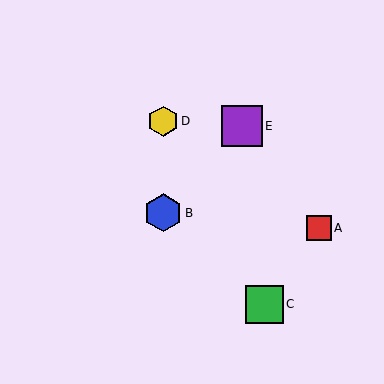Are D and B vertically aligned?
Yes, both are at x≈163.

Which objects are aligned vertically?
Objects B, D are aligned vertically.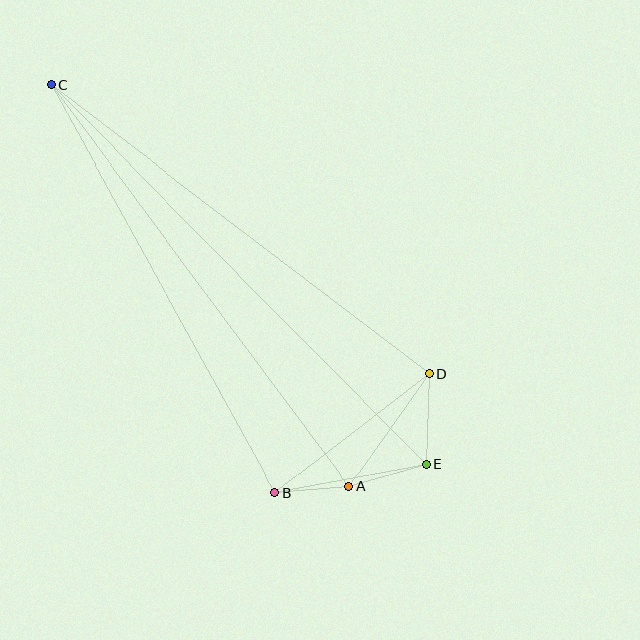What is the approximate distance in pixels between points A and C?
The distance between A and C is approximately 500 pixels.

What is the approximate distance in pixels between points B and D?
The distance between B and D is approximately 194 pixels.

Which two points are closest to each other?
Points A and B are closest to each other.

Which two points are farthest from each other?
Points C and E are farthest from each other.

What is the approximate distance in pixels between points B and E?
The distance between B and E is approximately 153 pixels.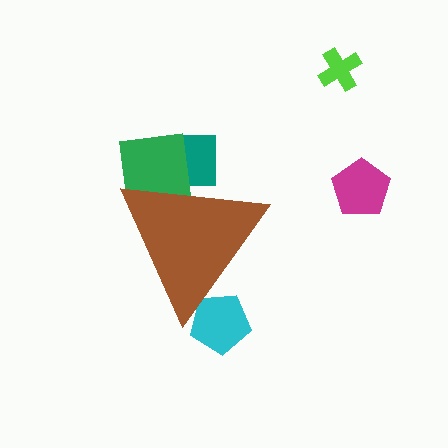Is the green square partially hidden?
Yes, the green square is partially hidden behind the brown triangle.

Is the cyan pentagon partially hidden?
Yes, the cyan pentagon is partially hidden behind the brown triangle.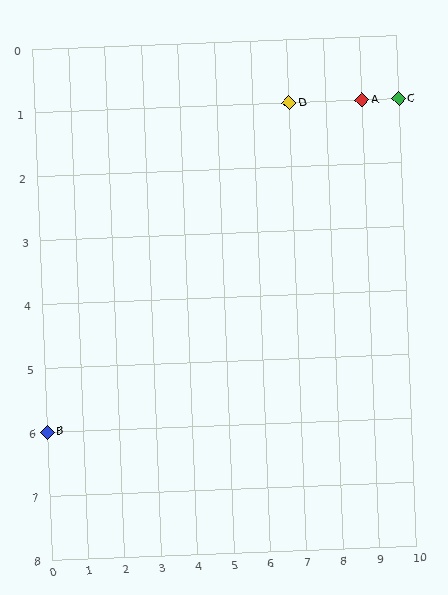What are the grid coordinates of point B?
Point B is at grid coordinates (0, 6).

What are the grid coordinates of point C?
Point C is at grid coordinates (10, 1).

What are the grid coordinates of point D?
Point D is at grid coordinates (7, 1).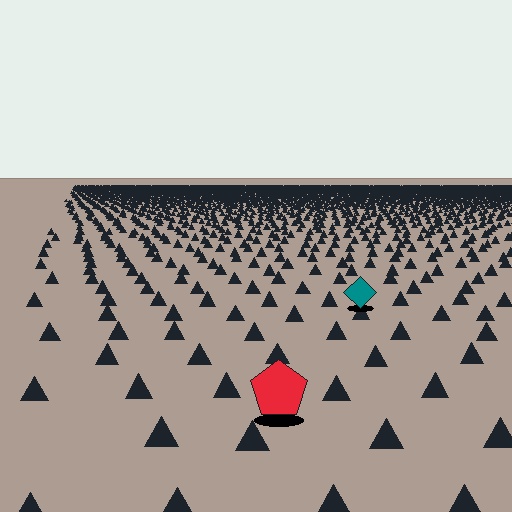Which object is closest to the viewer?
The red pentagon is closest. The texture marks near it are larger and more spread out.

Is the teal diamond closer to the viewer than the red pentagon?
No. The red pentagon is closer — you can tell from the texture gradient: the ground texture is coarser near it.